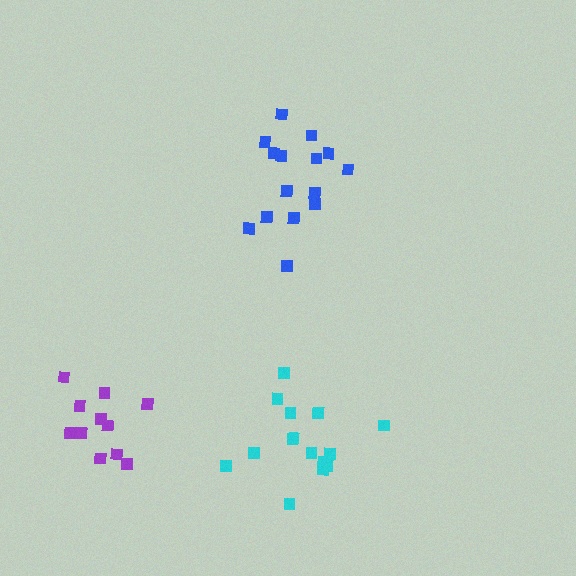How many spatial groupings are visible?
There are 3 spatial groupings.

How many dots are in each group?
Group 1: 15 dots, Group 2: 15 dots, Group 3: 11 dots (41 total).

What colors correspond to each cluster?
The clusters are colored: cyan, blue, purple.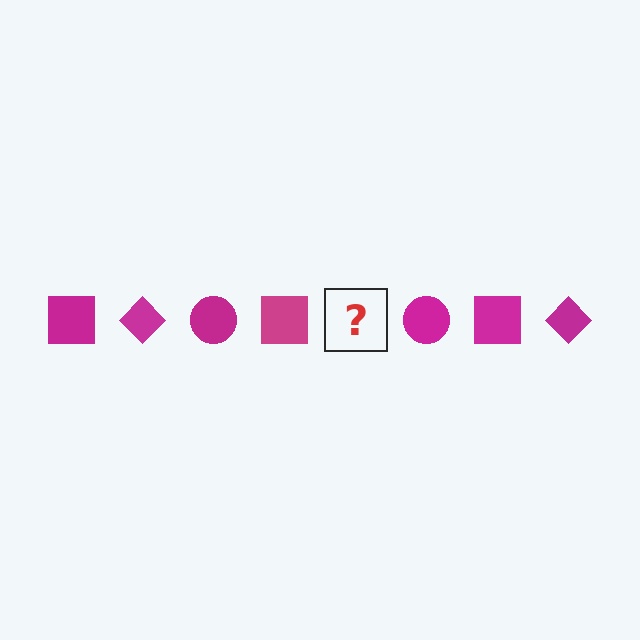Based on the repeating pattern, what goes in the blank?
The blank should be a magenta diamond.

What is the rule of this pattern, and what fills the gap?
The rule is that the pattern cycles through square, diamond, circle shapes in magenta. The gap should be filled with a magenta diamond.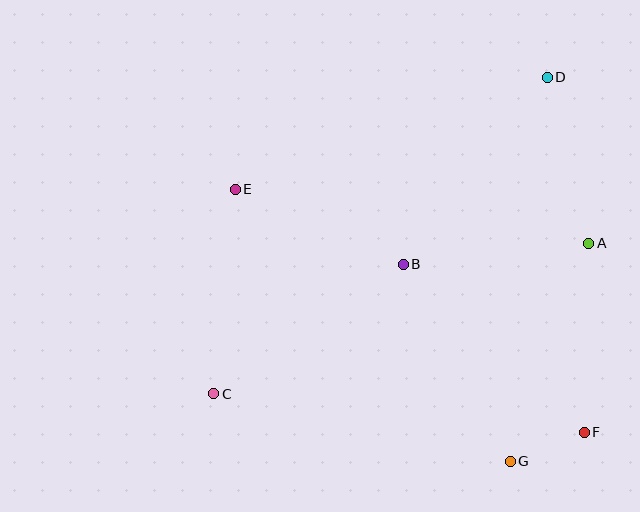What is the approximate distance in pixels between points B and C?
The distance between B and C is approximately 230 pixels.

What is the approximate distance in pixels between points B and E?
The distance between B and E is approximately 184 pixels.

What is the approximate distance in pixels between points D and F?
The distance between D and F is approximately 357 pixels.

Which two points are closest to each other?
Points F and G are closest to each other.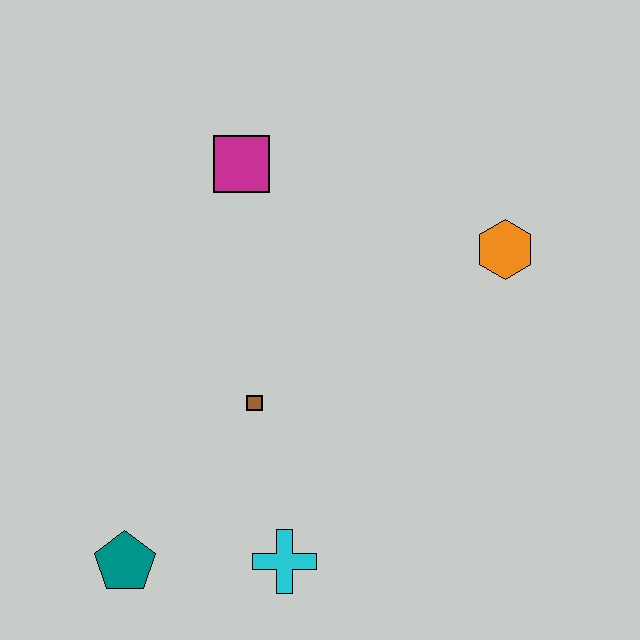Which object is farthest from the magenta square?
The teal pentagon is farthest from the magenta square.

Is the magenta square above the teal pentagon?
Yes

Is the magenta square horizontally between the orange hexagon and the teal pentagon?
Yes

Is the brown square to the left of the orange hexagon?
Yes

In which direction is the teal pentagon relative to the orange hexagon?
The teal pentagon is to the left of the orange hexagon.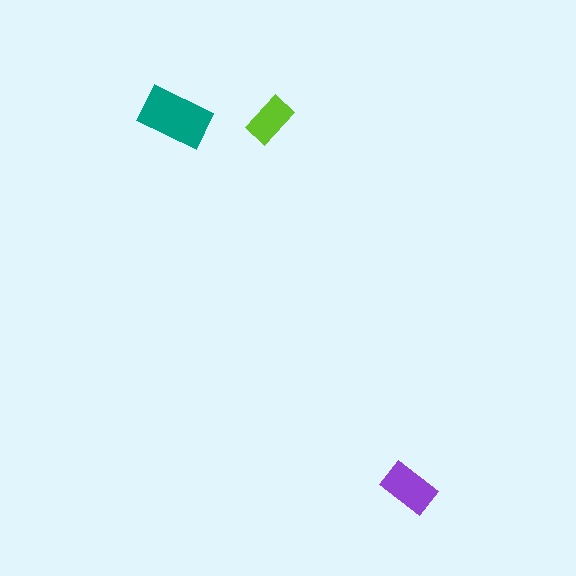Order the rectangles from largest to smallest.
the teal one, the purple one, the lime one.